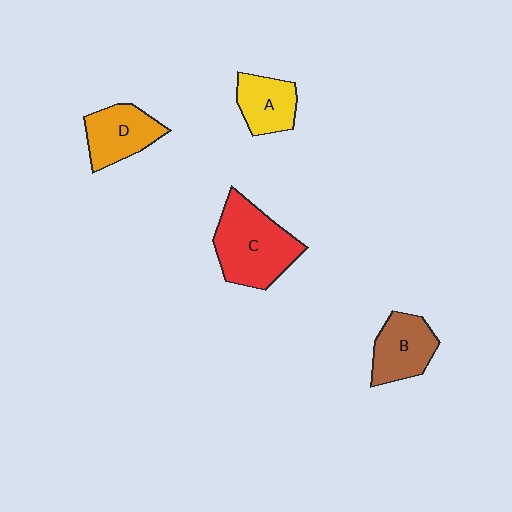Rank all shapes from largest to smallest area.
From largest to smallest: C (red), D (orange), B (brown), A (yellow).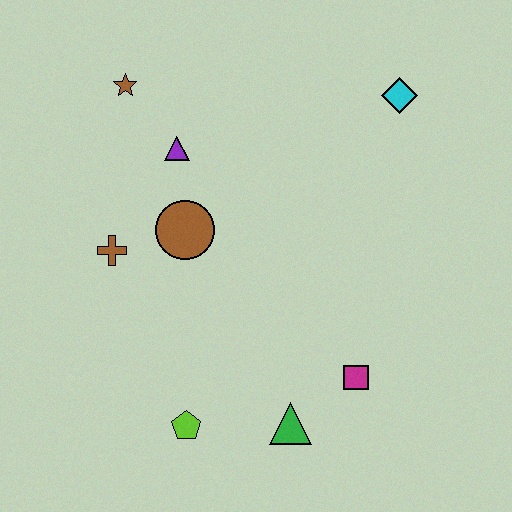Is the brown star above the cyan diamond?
Yes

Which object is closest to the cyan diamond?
The purple triangle is closest to the cyan diamond.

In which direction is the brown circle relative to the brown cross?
The brown circle is to the right of the brown cross.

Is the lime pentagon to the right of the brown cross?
Yes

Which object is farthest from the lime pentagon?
The cyan diamond is farthest from the lime pentagon.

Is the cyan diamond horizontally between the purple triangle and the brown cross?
No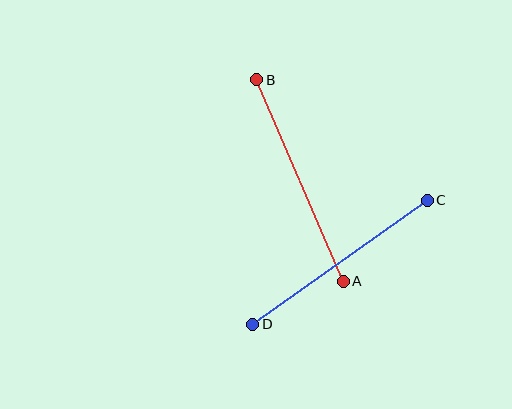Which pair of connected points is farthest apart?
Points A and B are farthest apart.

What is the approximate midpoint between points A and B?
The midpoint is at approximately (300, 181) pixels.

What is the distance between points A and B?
The distance is approximately 219 pixels.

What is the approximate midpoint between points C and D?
The midpoint is at approximately (340, 262) pixels.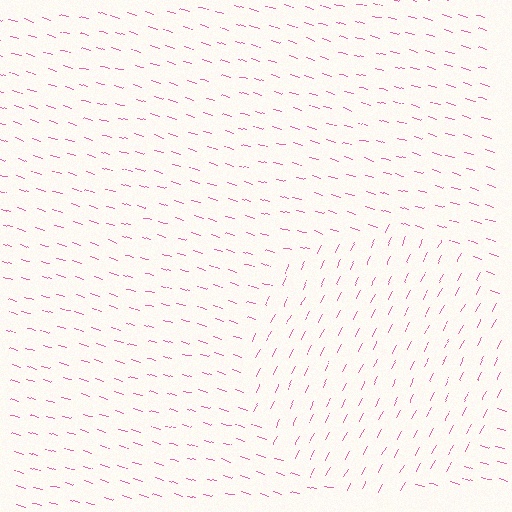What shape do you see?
I see a circle.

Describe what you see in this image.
The image is filled with small pink line segments. A circle region in the image has lines oriented differently from the surrounding lines, creating a visible texture boundary.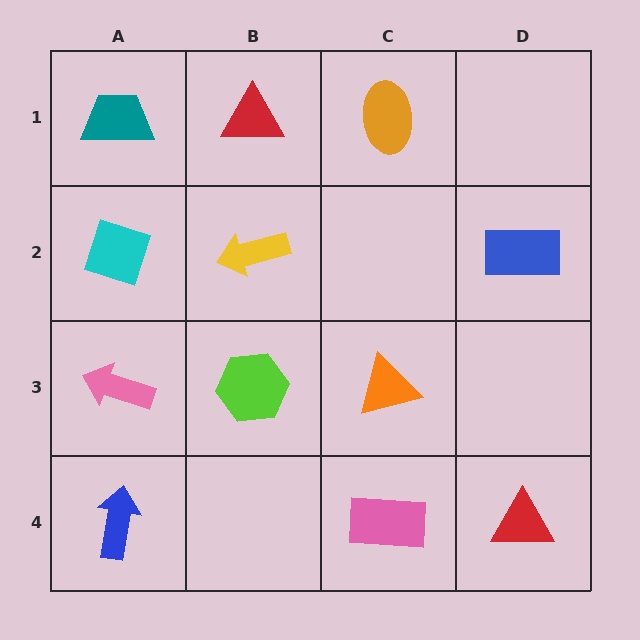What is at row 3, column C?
An orange triangle.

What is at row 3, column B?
A lime hexagon.